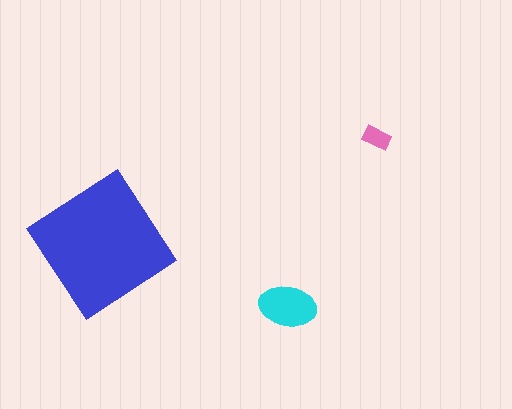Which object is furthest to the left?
The blue diamond is leftmost.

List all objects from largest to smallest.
The blue diamond, the cyan ellipse, the pink rectangle.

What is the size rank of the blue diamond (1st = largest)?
1st.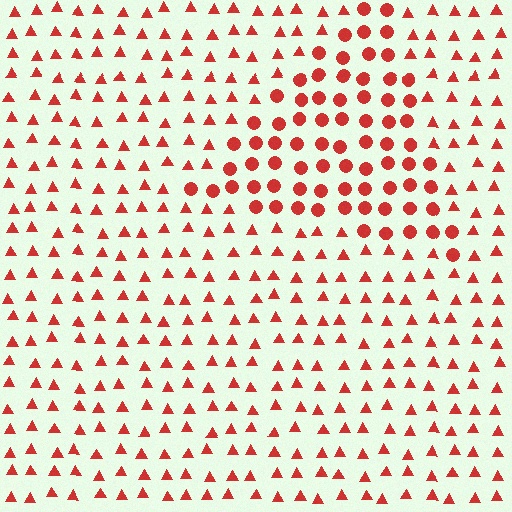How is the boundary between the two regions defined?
The boundary is defined by a change in element shape: circles inside vs. triangles outside. All elements share the same color and spacing.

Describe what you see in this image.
The image is filled with small red elements arranged in a uniform grid. A triangle-shaped region contains circles, while the surrounding area contains triangles. The boundary is defined purely by the change in element shape.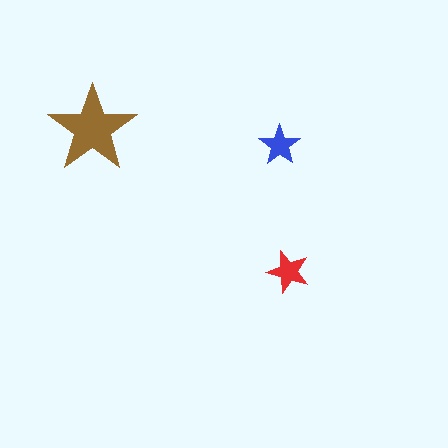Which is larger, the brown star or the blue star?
The brown one.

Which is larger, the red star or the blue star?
The red one.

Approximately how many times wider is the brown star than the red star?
About 2 times wider.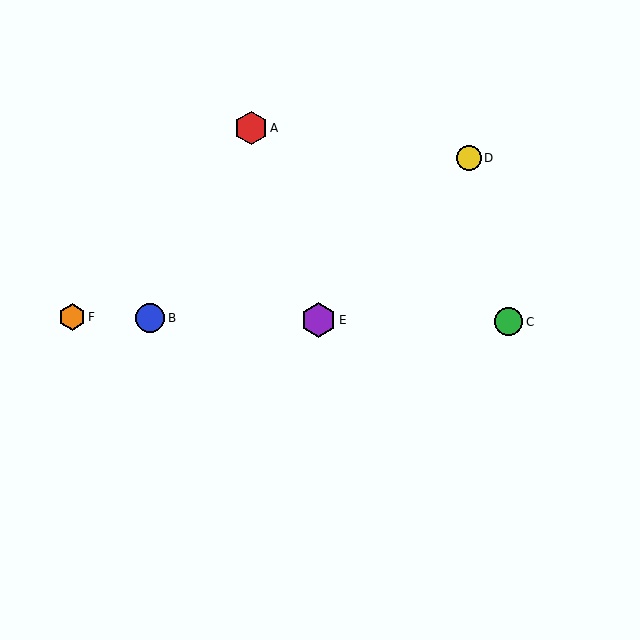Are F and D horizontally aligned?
No, F is at y≈317 and D is at y≈158.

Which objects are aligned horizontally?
Objects B, C, E, F are aligned horizontally.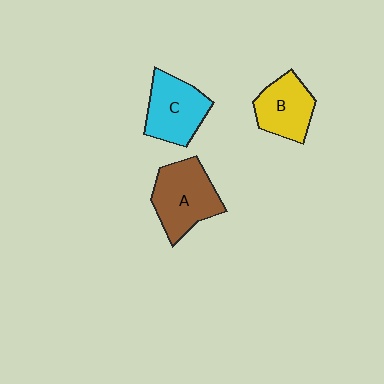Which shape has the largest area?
Shape A (brown).